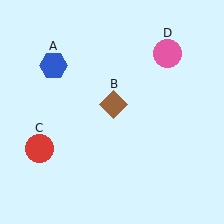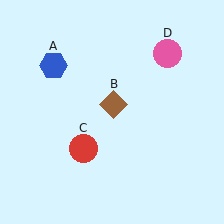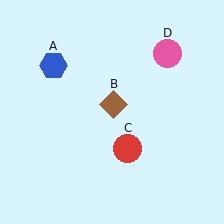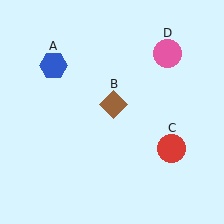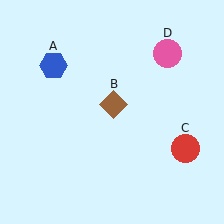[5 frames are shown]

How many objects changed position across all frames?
1 object changed position: red circle (object C).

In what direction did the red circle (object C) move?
The red circle (object C) moved right.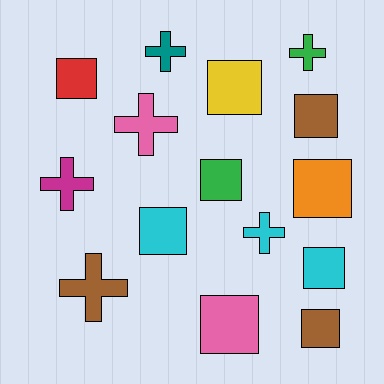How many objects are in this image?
There are 15 objects.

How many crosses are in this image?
There are 6 crosses.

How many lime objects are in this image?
There are no lime objects.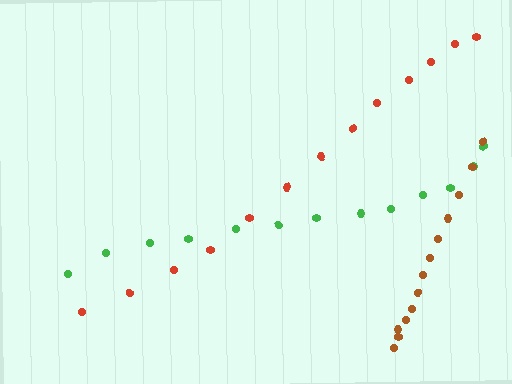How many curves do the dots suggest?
There are 3 distinct paths.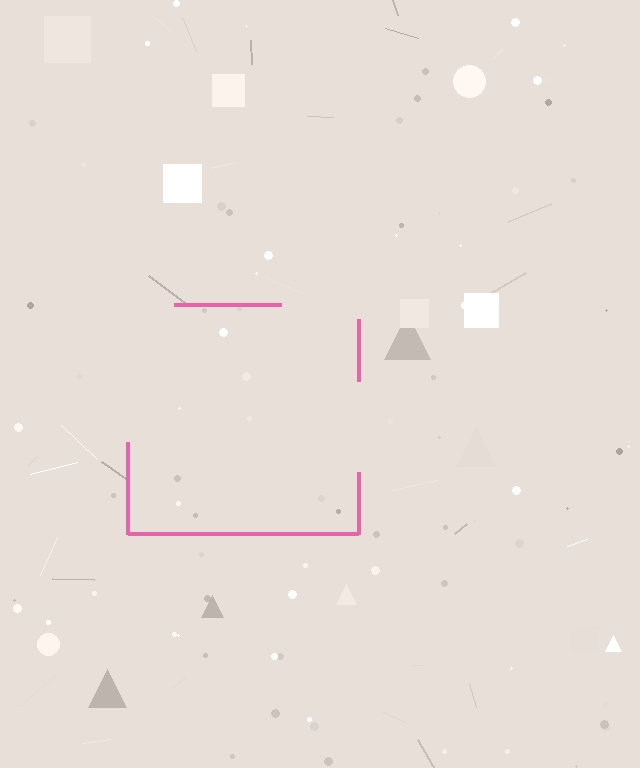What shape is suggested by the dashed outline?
The dashed outline suggests a square.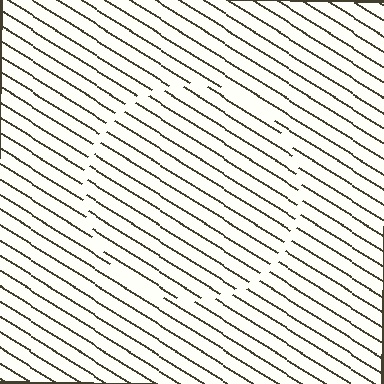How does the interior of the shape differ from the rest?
The interior of the shape contains the same grating, shifted by half a period — the contour is defined by the phase discontinuity where line-ends from the inner and outer gratings abut.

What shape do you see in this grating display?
An illusory circle. The interior of the shape contains the same grating, shifted by half a period — the contour is defined by the phase discontinuity where line-ends from the inner and outer gratings abut.